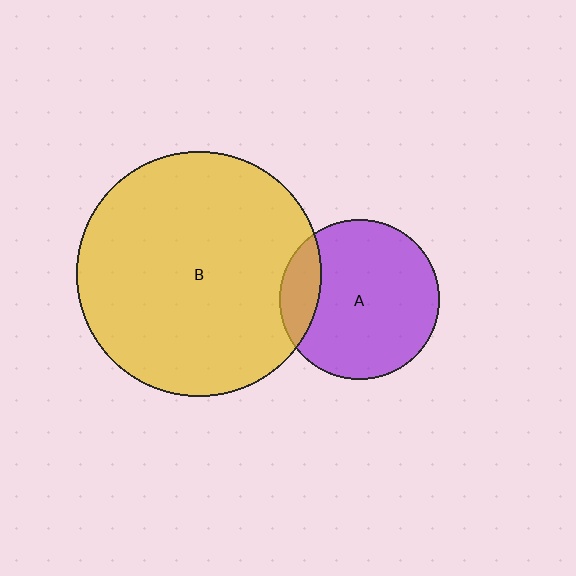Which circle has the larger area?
Circle B (yellow).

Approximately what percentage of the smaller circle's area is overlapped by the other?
Approximately 15%.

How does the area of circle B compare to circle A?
Approximately 2.4 times.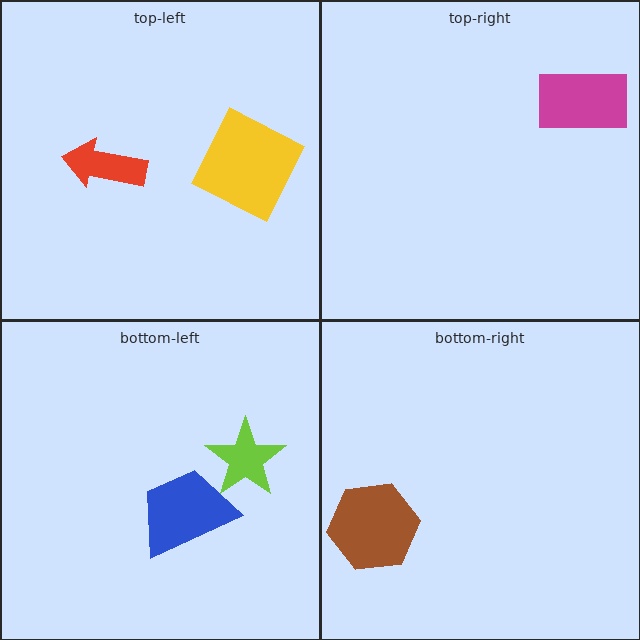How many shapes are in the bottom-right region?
1.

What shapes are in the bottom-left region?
The blue trapezoid, the lime star.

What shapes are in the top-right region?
The magenta rectangle.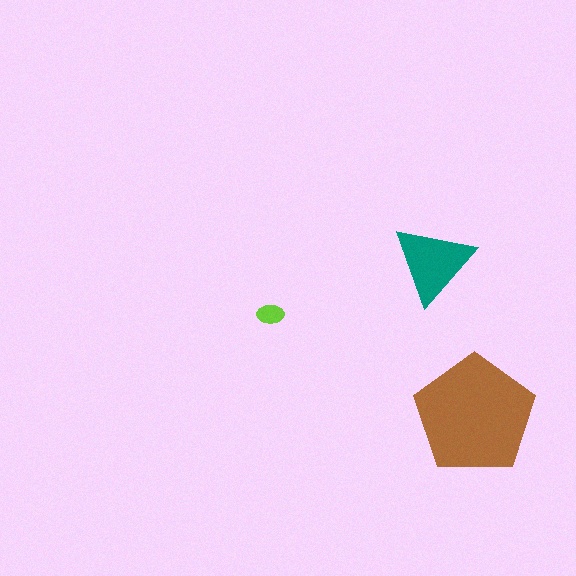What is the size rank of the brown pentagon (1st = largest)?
1st.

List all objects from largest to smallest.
The brown pentagon, the teal triangle, the lime ellipse.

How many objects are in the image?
There are 3 objects in the image.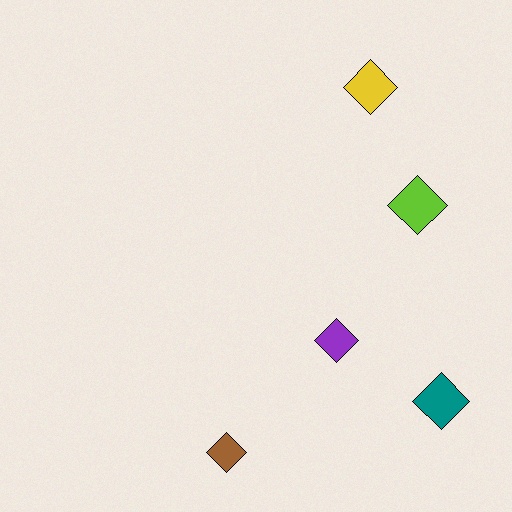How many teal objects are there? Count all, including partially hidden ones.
There is 1 teal object.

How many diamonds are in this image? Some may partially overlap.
There are 5 diamonds.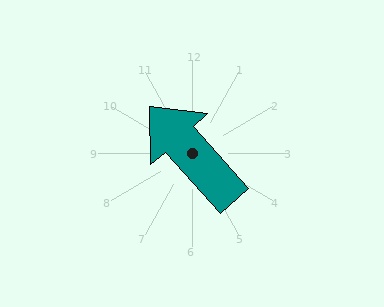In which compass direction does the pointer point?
Northwest.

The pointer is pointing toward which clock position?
Roughly 11 o'clock.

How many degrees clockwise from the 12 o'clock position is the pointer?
Approximately 318 degrees.